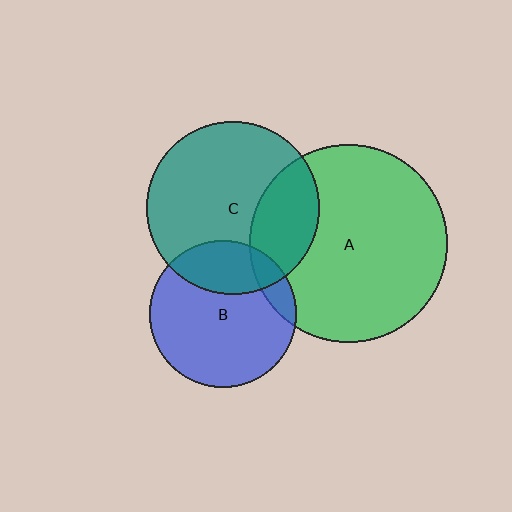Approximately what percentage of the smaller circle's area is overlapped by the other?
Approximately 25%.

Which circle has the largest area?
Circle A (green).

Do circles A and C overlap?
Yes.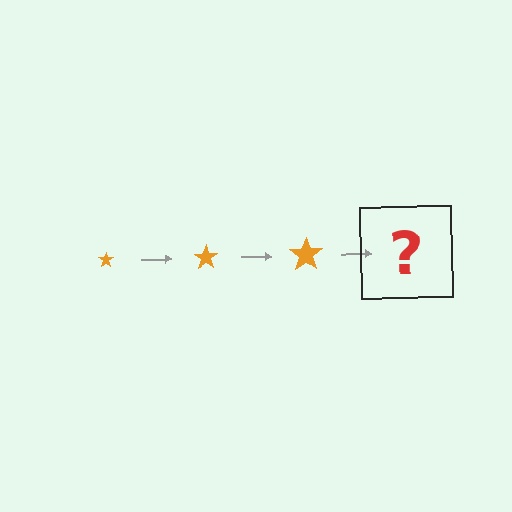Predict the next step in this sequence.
The next step is an orange star, larger than the previous one.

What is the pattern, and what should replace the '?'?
The pattern is that the star gets progressively larger each step. The '?' should be an orange star, larger than the previous one.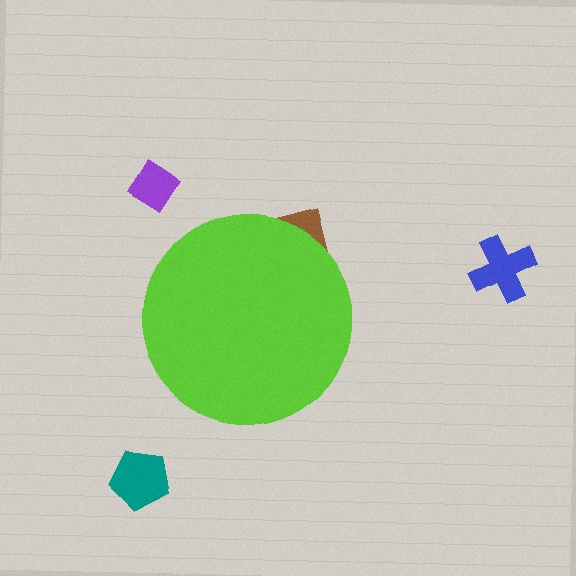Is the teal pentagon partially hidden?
No, the teal pentagon is fully visible.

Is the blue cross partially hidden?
No, the blue cross is fully visible.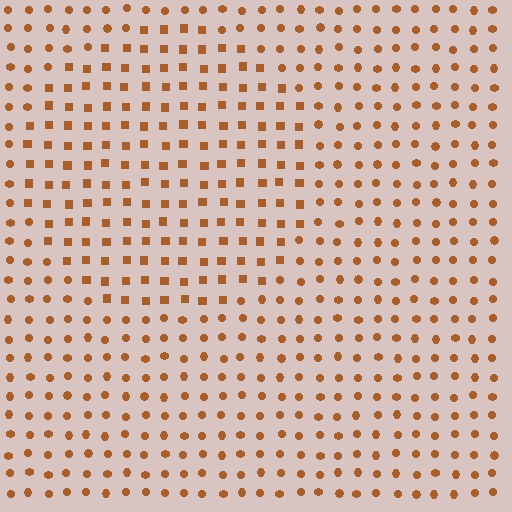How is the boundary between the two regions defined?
The boundary is defined by a change in element shape: squares inside vs. circles outside. All elements share the same color and spacing.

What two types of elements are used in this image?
The image uses squares inside the circle region and circles outside it.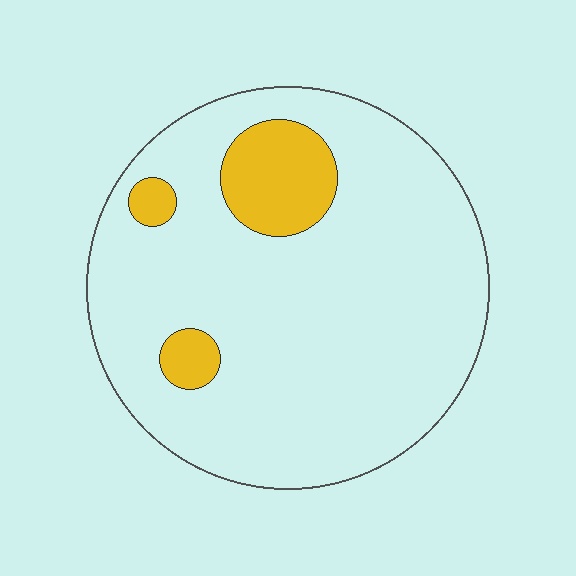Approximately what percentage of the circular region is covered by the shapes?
Approximately 10%.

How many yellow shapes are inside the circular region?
3.